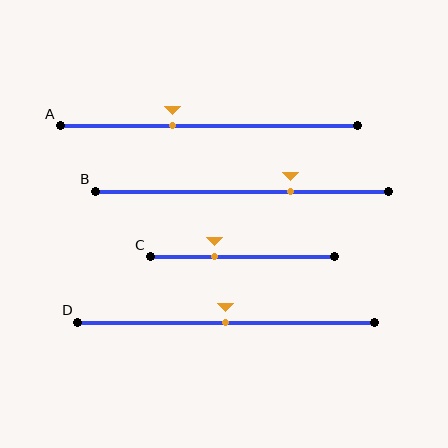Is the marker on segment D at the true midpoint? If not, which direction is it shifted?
Yes, the marker on segment D is at the true midpoint.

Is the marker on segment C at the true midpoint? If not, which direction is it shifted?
No, the marker on segment C is shifted to the left by about 15% of the segment length.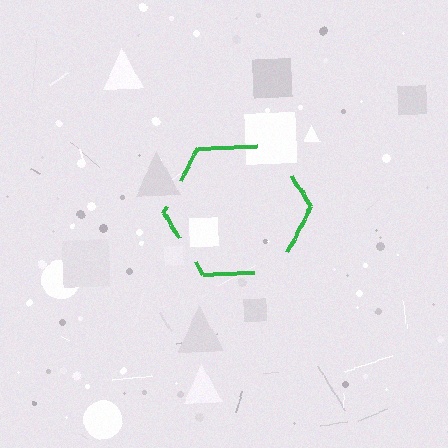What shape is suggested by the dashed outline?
The dashed outline suggests a hexagon.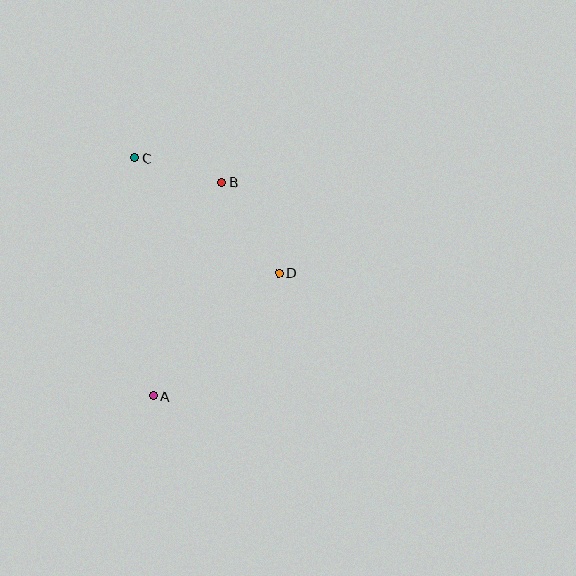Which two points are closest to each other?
Points B and C are closest to each other.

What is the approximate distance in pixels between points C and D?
The distance between C and D is approximately 185 pixels.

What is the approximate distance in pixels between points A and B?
The distance between A and B is approximately 224 pixels.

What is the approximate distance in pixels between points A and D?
The distance between A and D is approximately 175 pixels.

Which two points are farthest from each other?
Points A and C are farthest from each other.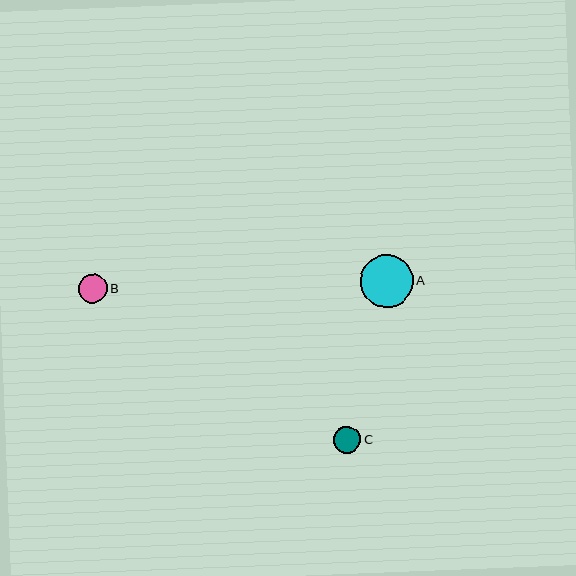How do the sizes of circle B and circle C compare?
Circle B and circle C are approximately the same size.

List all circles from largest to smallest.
From largest to smallest: A, B, C.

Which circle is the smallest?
Circle C is the smallest with a size of approximately 28 pixels.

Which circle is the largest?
Circle A is the largest with a size of approximately 53 pixels.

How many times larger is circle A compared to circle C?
Circle A is approximately 1.9 times the size of circle C.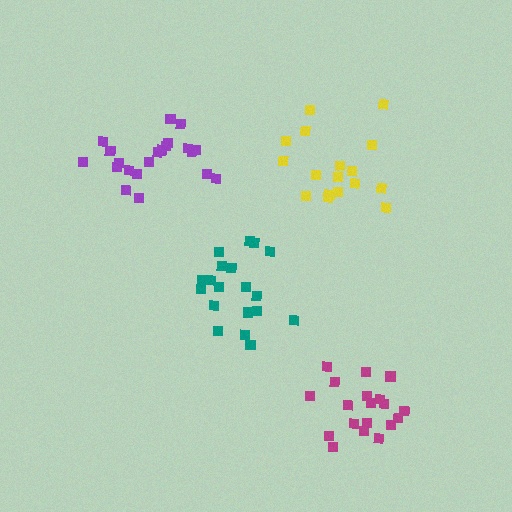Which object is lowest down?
The magenta cluster is bottommost.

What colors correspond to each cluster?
The clusters are colored: yellow, purple, magenta, teal.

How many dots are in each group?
Group 1: 17 dots, Group 2: 21 dots, Group 3: 19 dots, Group 4: 19 dots (76 total).